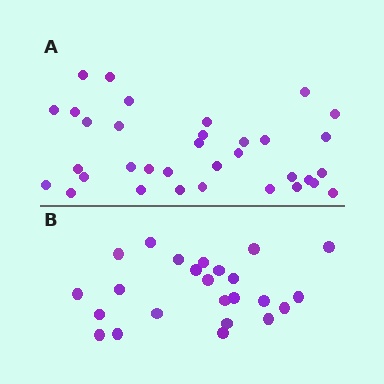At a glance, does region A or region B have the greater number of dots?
Region A (the top region) has more dots.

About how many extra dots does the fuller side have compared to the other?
Region A has roughly 10 or so more dots than region B.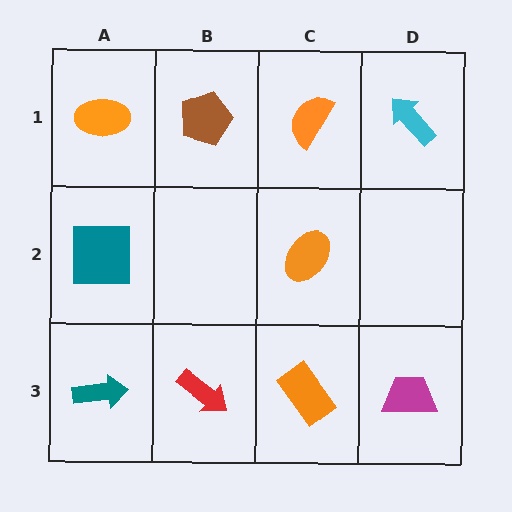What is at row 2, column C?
An orange ellipse.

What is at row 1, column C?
An orange semicircle.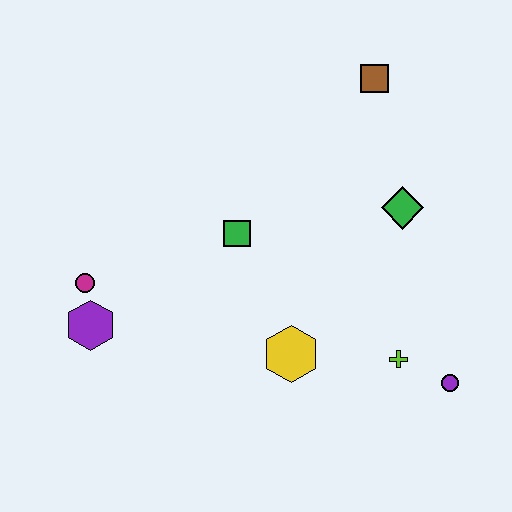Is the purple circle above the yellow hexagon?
No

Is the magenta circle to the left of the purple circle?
Yes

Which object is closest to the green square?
The yellow hexagon is closest to the green square.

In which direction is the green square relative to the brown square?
The green square is below the brown square.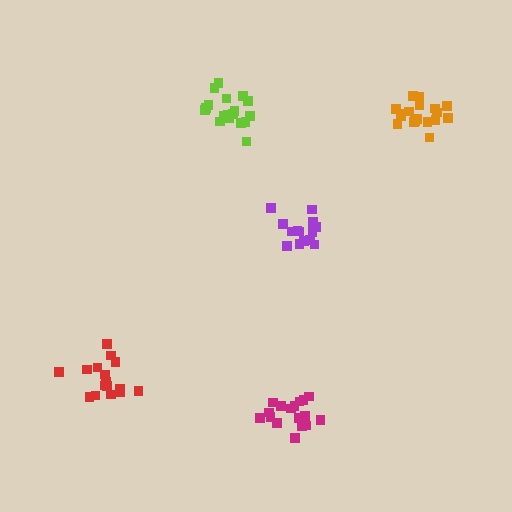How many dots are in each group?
Group 1: 16 dots, Group 2: 18 dots, Group 3: 17 dots, Group 4: 15 dots, Group 5: 18 dots (84 total).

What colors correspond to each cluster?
The clusters are colored: red, orange, magenta, purple, lime.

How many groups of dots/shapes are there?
There are 5 groups.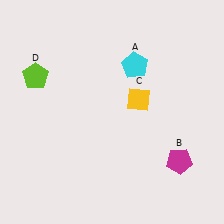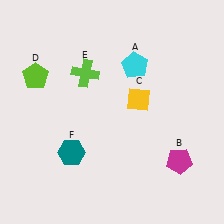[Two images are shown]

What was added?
A lime cross (E), a teal hexagon (F) were added in Image 2.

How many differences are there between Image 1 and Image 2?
There are 2 differences between the two images.